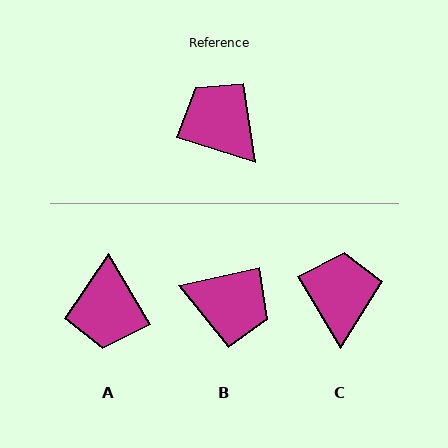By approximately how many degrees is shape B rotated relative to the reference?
Approximately 150 degrees clockwise.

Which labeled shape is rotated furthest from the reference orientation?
B, about 150 degrees away.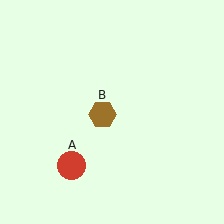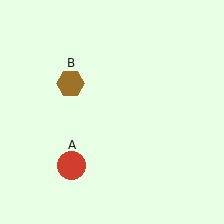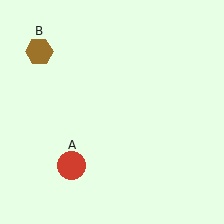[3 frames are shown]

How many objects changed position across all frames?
1 object changed position: brown hexagon (object B).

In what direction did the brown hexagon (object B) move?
The brown hexagon (object B) moved up and to the left.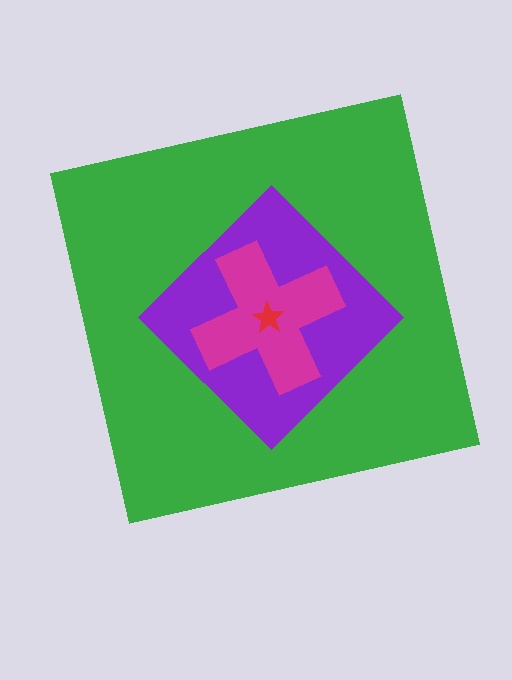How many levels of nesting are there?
4.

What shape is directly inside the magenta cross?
The red star.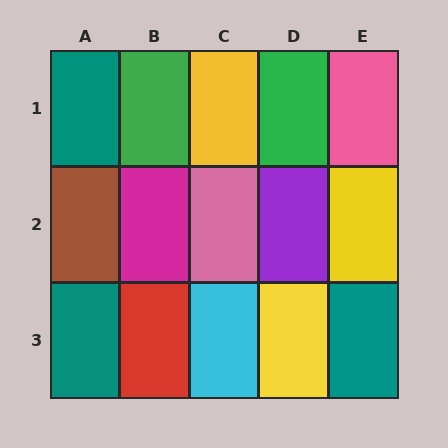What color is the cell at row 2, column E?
Yellow.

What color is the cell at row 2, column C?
Pink.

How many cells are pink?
2 cells are pink.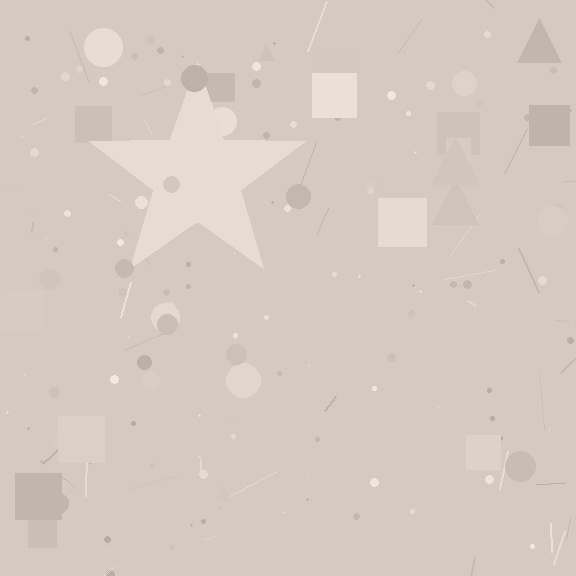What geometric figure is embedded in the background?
A star is embedded in the background.